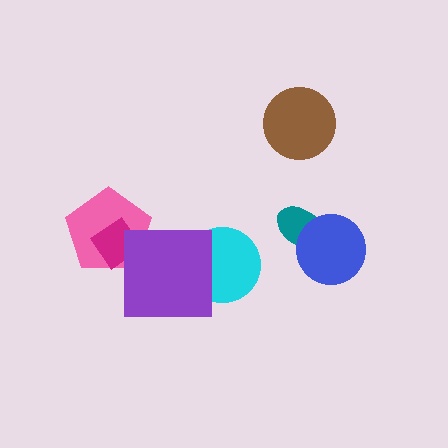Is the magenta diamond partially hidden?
Yes, it is partially covered by another shape.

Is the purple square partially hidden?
No, no other shape covers it.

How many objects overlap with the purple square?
3 objects overlap with the purple square.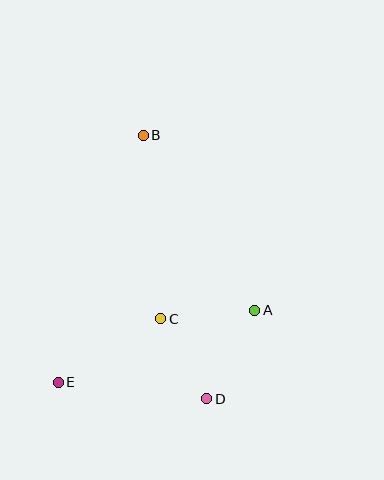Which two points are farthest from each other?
Points B and D are farthest from each other.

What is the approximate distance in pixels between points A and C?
The distance between A and C is approximately 94 pixels.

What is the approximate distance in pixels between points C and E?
The distance between C and E is approximately 120 pixels.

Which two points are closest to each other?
Points C and D are closest to each other.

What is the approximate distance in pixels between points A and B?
The distance between A and B is approximately 207 pixels.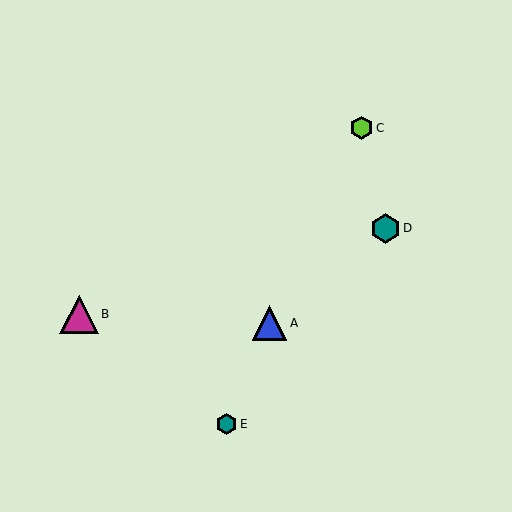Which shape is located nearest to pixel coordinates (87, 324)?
The magenta triangle (labeled B) at (79, 314) is nearest to that location.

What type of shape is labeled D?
Shape D is a teal hexagon.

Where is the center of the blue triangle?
The center of the blue triangle is at (269, 323).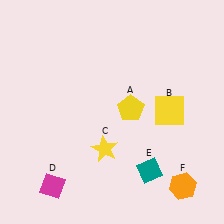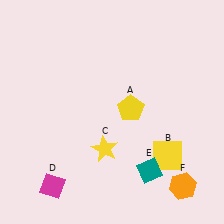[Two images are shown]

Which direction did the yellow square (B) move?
The yellow square (B) moved down.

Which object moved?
The yellow square (B) moved down.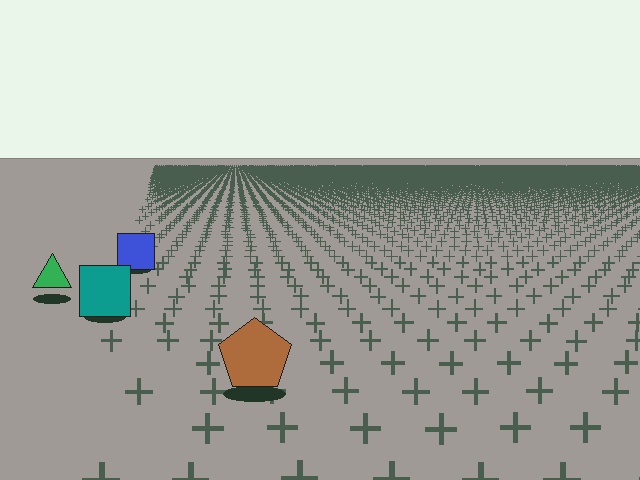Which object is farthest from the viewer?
The blue square is farthest from the viewer. It appears smaller and the ground texture around it is denser.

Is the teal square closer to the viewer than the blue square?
Yes. The teal square is closer — you can tell from the texture gradient: the ground texture is coarser near it.